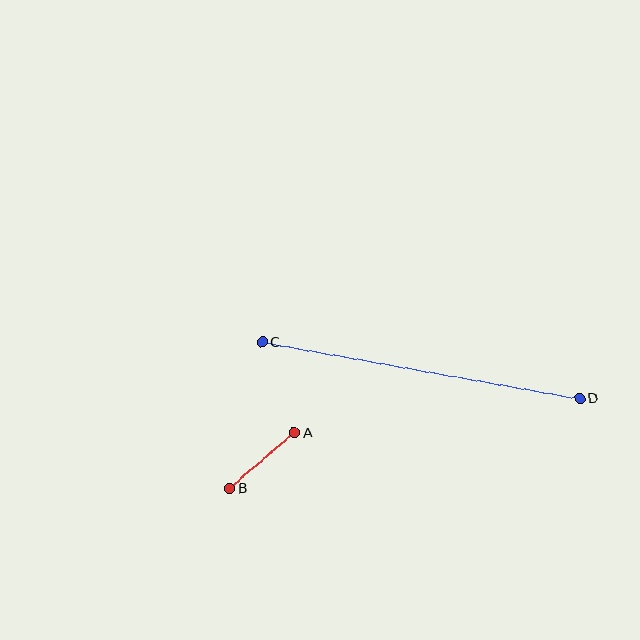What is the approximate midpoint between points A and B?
The midpoint is at approximately (262, 461) pixels.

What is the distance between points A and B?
The distance is approximately 85 pixels.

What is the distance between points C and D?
The distance is approximately 323 pixels.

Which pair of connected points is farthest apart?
Points C and D are farthest apart.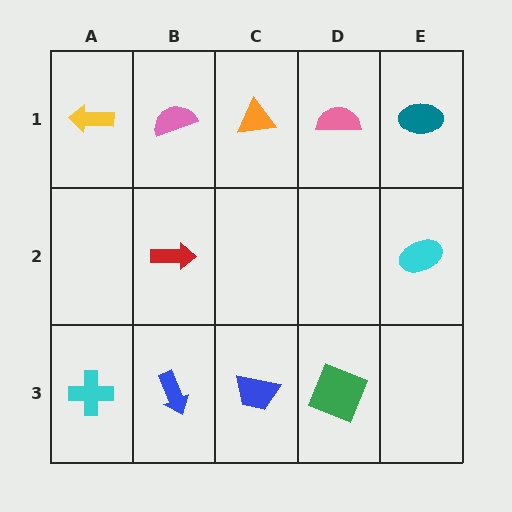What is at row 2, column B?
A red arrow.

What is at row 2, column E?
A cyan ellipse.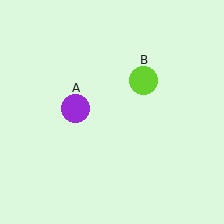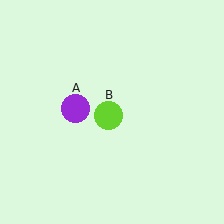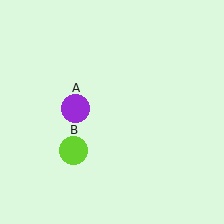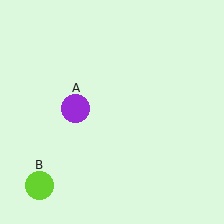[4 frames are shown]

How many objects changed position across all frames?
1 object changed position: lime circle (object B).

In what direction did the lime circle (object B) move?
The lime circle (object B) moved down and to the left.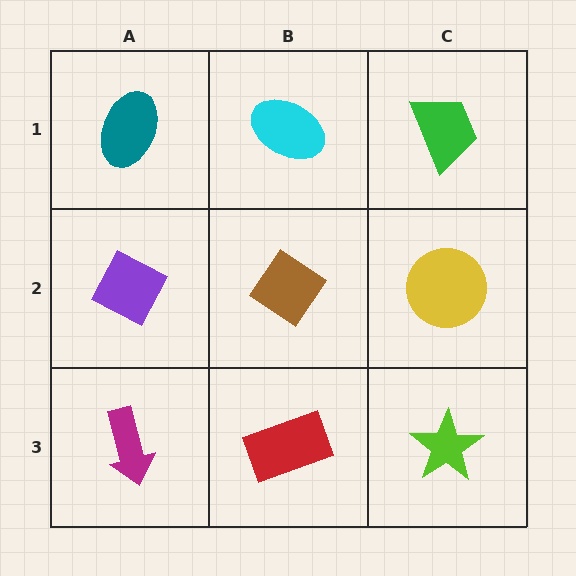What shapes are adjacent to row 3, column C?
A yellow circle (row 2, column C), a red rectangle (row 3, column B).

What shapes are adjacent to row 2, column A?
A teal ellipse (row 1, column A), a magenta arrow (row 3, column A), a brown diamond (row 2, column B).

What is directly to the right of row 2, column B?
A yellow circle.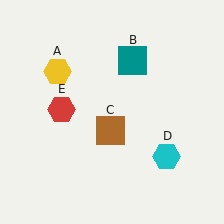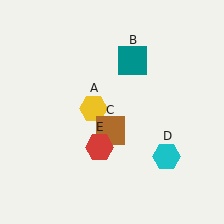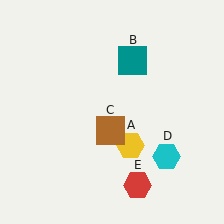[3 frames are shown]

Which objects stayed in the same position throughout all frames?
Teal square (object B) and brown square (object C) and cyan hexagon (object D) remained stationary.